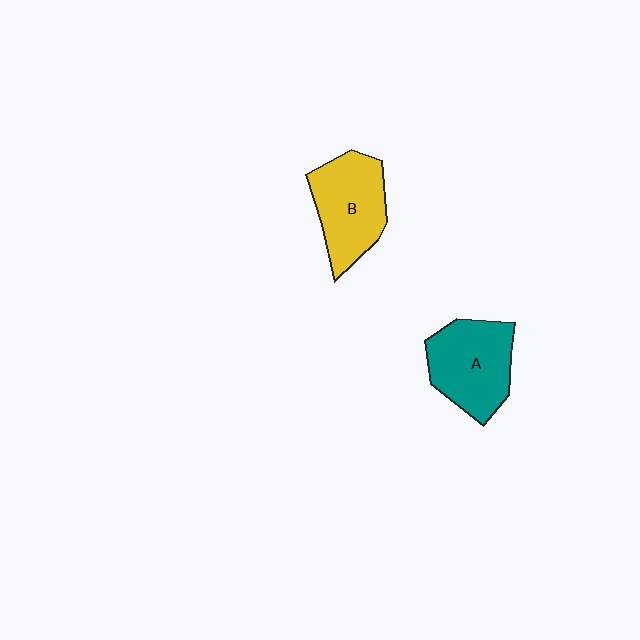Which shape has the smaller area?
Shape B (yellow).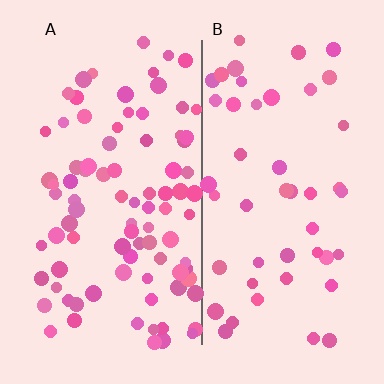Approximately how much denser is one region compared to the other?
Approximately 1.8× — region A over region B.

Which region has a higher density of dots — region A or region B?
A (the left).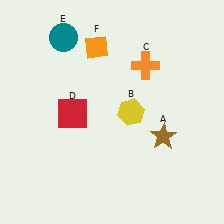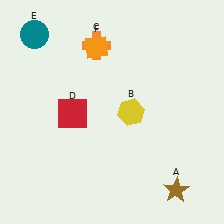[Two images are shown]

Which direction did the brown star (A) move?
The brown star (A) moved down.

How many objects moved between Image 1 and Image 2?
3 objects moved between the two images.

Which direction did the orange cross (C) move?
The orange cross (C) moved left.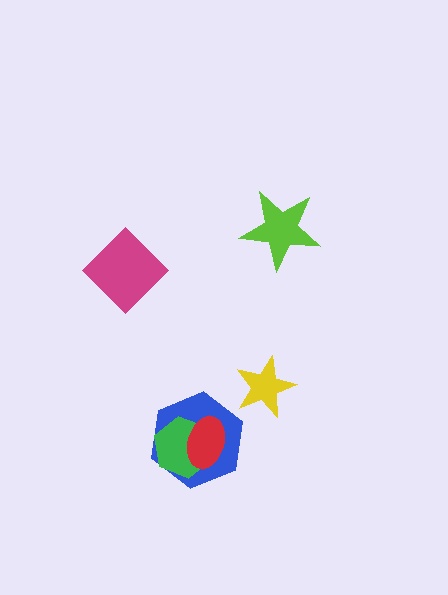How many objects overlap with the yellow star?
0 objects overlap with the yellow star.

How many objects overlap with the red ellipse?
2 objects overlap with the red ellipse.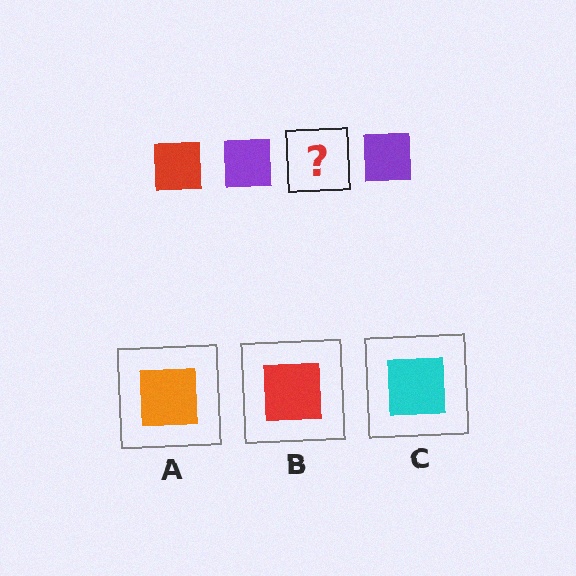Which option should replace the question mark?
Option B.